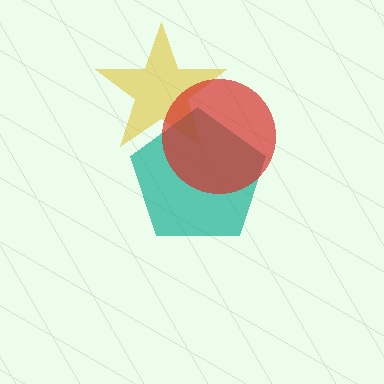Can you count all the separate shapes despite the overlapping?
Yes, there are 3 separate shapes.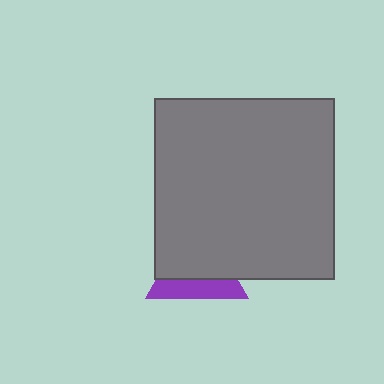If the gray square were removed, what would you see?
You would see the complete purple triangle.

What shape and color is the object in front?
The object in front is a gray square.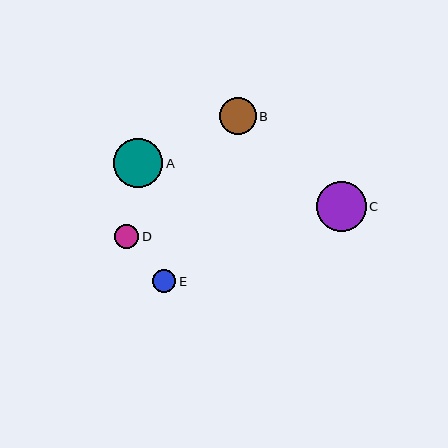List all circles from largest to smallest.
From largest to smallest: C, A, B, D, E.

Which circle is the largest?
Circle C is the largest with a size of approximately 50 pixels.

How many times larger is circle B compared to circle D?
Circle B is approximately 1.5 times the size of circle D.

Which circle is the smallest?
Circle E is the smallest with a size of approximately 23 pixels.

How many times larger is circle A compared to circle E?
Circle A is approximately 2.1 times the size of circle E.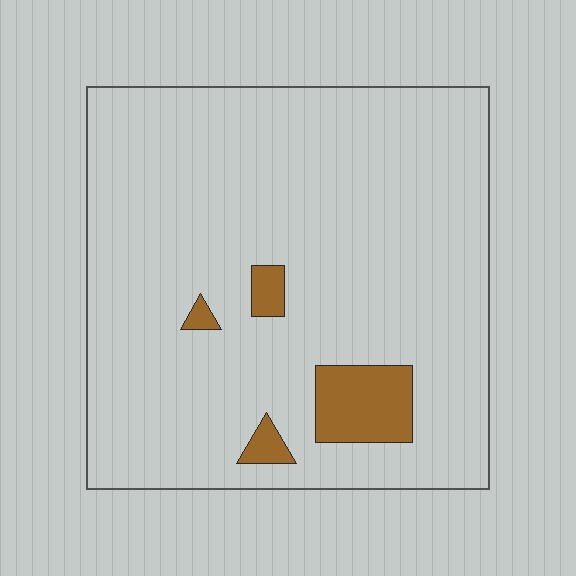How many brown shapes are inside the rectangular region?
4.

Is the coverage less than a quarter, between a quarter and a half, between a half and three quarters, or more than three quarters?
Less than a quarter.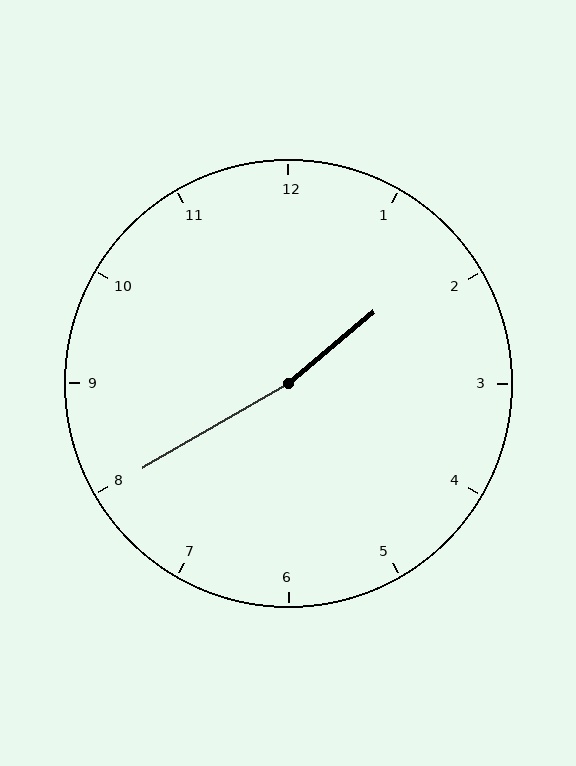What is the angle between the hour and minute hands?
Approximately 170 degrees.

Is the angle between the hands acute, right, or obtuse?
It is obtuse.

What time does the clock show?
1:40.